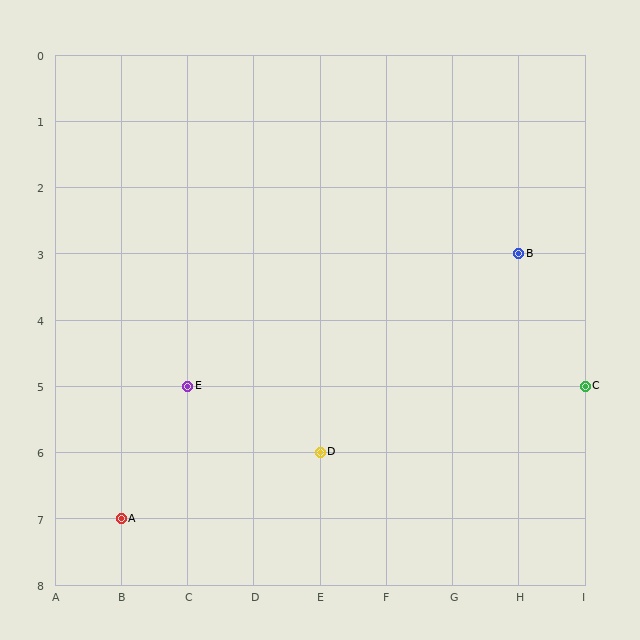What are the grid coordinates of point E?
Point E is at grid coordinates (C, 5).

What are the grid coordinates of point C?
Point C is at grid coordinates (I, 5).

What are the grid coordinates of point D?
Point D is at grid coordinates (E, 6).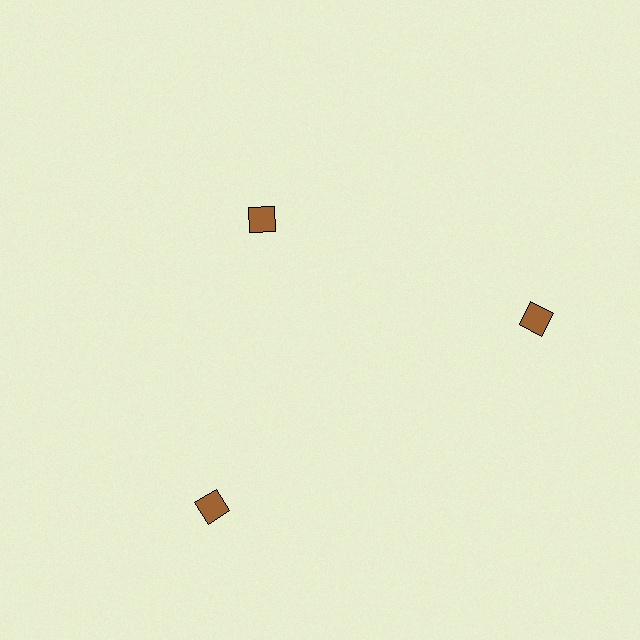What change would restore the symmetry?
The symmetry would be restored by moving it outward, back onto the ring so that all 3 diamonds sit at equal angles and equal distance from the center.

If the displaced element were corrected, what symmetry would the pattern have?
It would have 3-fold rotational symmetry — the pattern would map onto itself every 120 degrees.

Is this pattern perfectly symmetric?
No. The 3 brown diamonds are arranged in a ring, but one element near the 11 o'clock position is pulled inward toward the center, breaking the 3-fold rotational symmetry.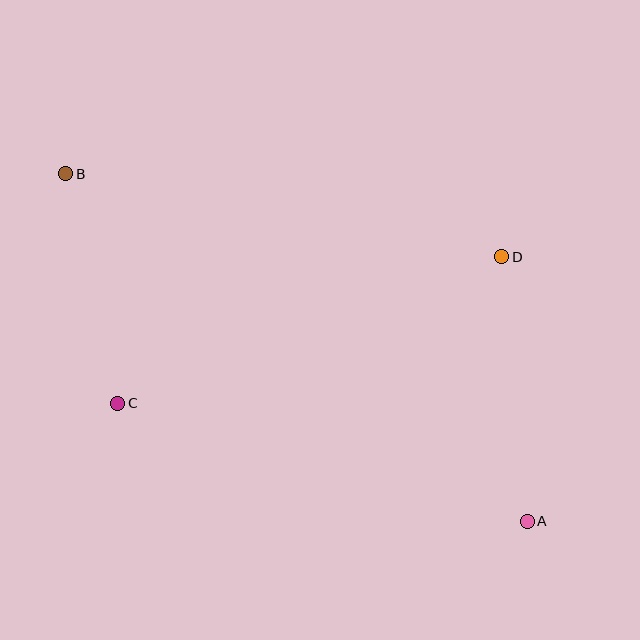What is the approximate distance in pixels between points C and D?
The distance between C and D is approximately 411 pixels.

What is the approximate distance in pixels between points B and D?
The distance between B and D is approximately 443 pixels.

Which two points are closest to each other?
Points B and C are closest to each other.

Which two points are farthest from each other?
Points A and B are farthest from each other.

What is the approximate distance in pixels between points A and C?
The distance between A and C is approximately 426 pixels.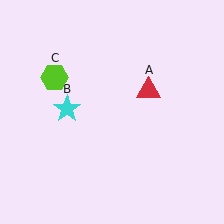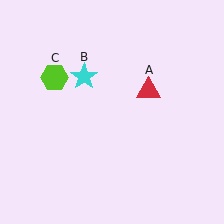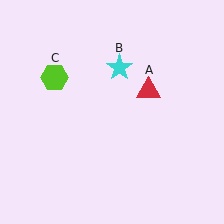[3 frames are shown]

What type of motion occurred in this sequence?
The cyan star (object B) rotated clockwise around the center of the scene.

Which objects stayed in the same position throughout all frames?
Red triangle (object A) and lime hexagon (object C) remained stationary.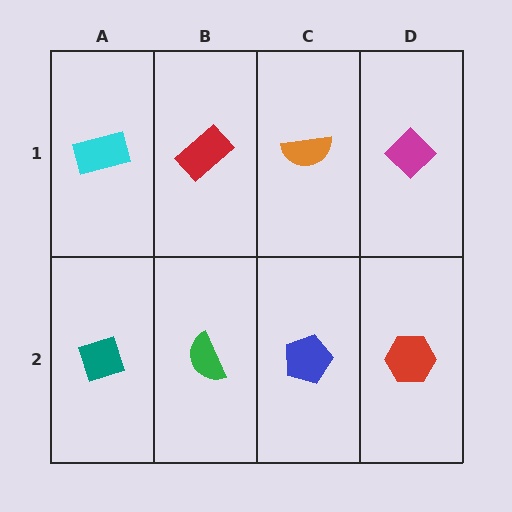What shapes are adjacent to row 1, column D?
A red hexagon (row 2, column D), an orange semicircle (row 1, column C).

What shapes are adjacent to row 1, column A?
A teal diamond (row 2, column A), a red rectangle (row 1, column B).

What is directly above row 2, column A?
A cyan rectangle.